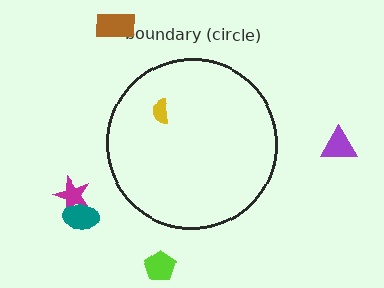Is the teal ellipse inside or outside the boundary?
Outside.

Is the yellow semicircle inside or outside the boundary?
Inside.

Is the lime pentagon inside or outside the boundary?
Outside.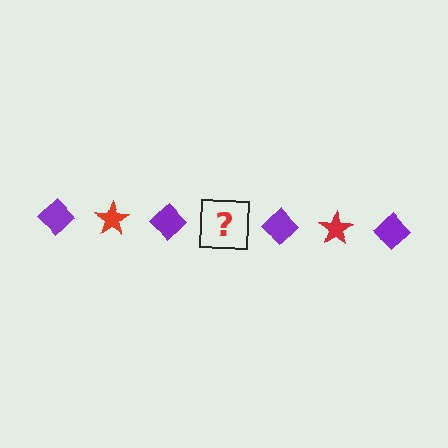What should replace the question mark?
The question mark should be replaced with a red star.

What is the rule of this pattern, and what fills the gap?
The rule is that the pattern alternates between purple diamond and red star. The gap should be filled with a red star.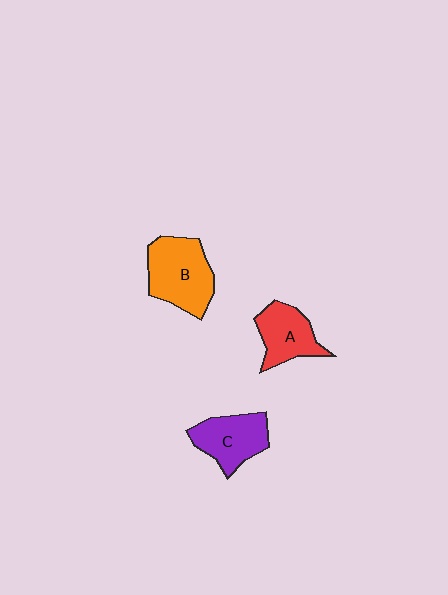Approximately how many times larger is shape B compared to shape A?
Approximately 1.4 times.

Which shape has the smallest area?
Shape A (red).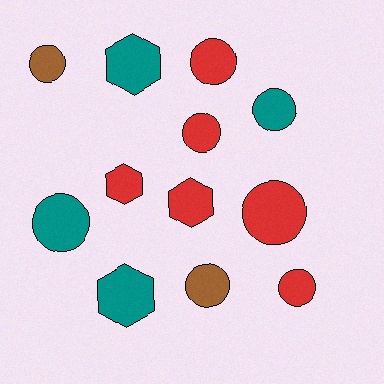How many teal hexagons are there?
There are 2 teal hexagons.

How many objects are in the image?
There are 12 objects.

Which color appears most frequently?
Red, with 6 objects.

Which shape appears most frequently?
Circle, with 8 objects.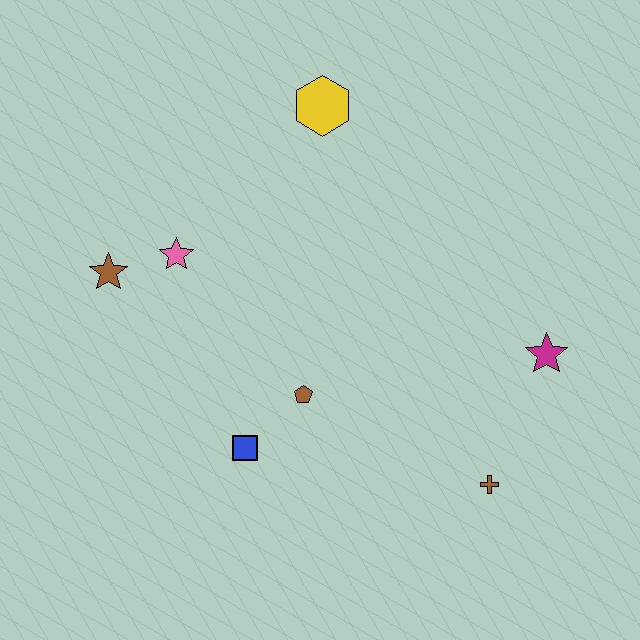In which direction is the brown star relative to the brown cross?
The brown star is to the left of the brown cross.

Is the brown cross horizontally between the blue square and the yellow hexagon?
No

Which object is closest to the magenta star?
The brown cross is closest to the magenta star.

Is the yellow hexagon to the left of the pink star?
No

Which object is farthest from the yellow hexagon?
The brown cross is farthest from the yellow hexagon.